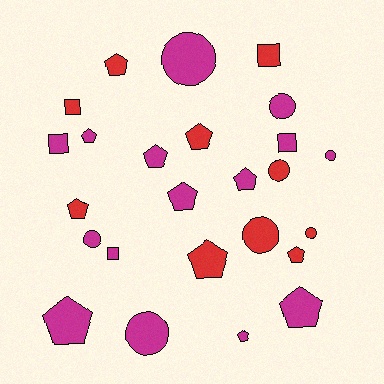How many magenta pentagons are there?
There are 7 magenta pentagons.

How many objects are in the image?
There are 25 objects.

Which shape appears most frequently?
Pentagon, with 12 objects.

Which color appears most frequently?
Magenta, with 15 objects.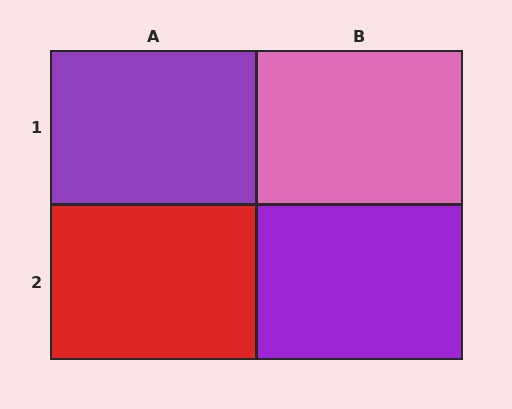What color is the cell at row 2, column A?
Red.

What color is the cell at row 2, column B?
Purple.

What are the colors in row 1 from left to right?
Purple, pink.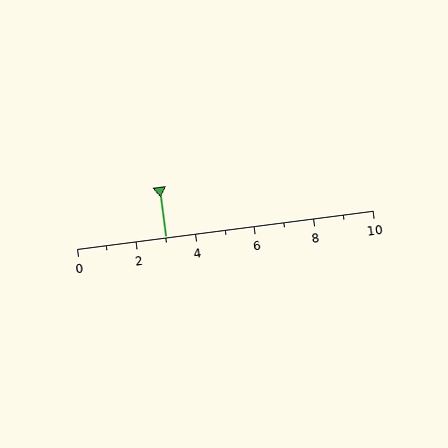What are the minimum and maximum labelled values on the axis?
The axis runs from 0 to 10.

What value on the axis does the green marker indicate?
The marker indicates approximately 3.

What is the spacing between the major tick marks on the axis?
The major ticks are spaced 2 apart.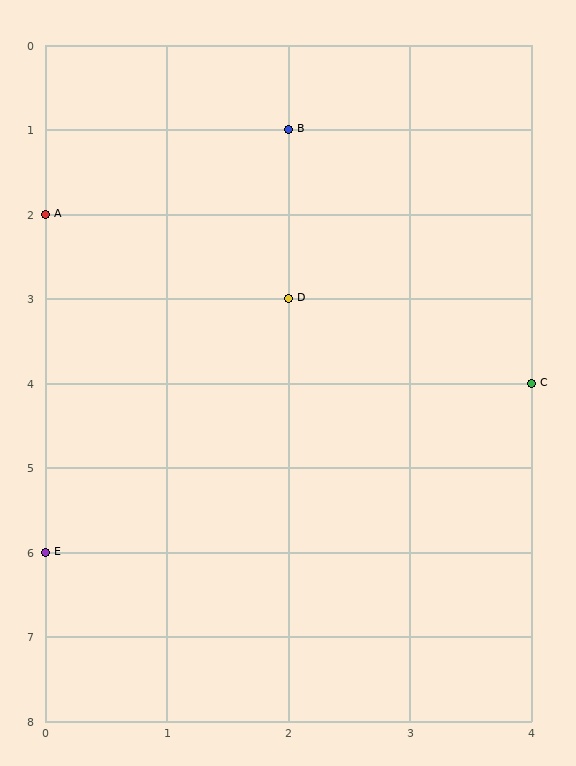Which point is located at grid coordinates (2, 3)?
Point D is at (2, 3).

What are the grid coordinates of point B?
Point B is at grid coordinates (2, 1).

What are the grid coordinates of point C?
Point C is at grid coordinates (4, 4).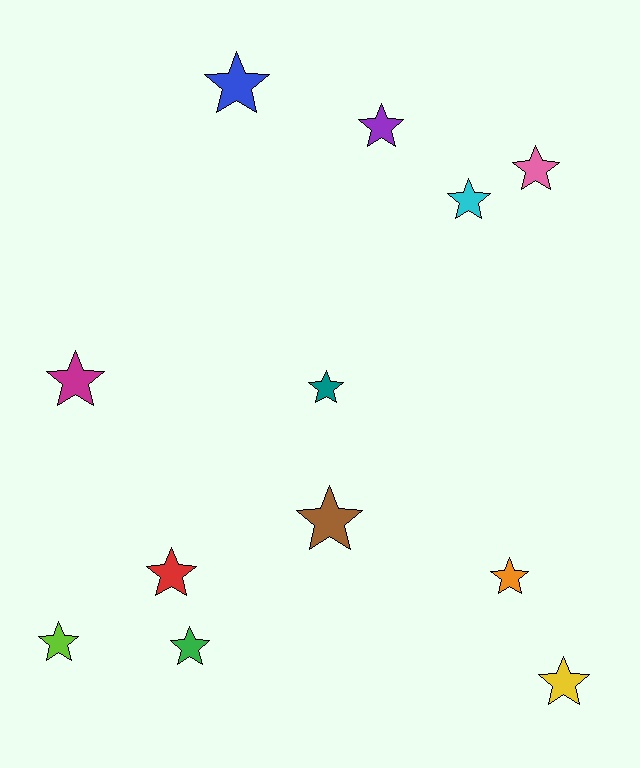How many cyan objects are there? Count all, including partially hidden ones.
There is 1 cyan object.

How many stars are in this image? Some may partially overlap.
There are 12 stars.